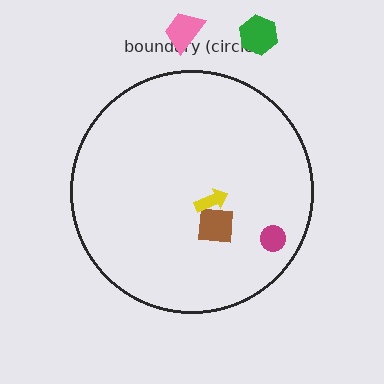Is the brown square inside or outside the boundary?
Inside.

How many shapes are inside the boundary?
3 inside, 2 outside.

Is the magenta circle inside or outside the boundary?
Inside.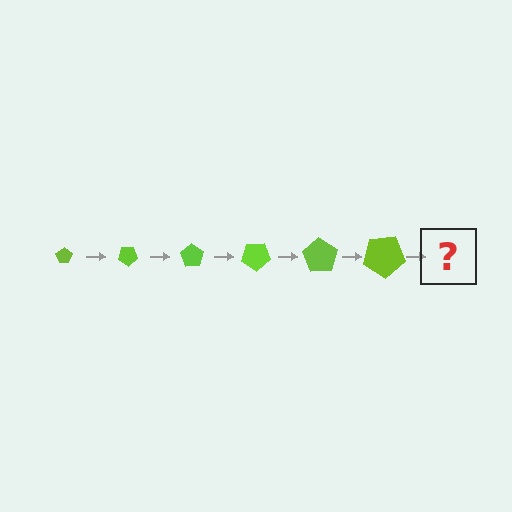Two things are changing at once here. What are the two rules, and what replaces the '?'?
The two rules are that the pentagon grows larger each step and it rotates 35 degrees each step. The '?' should be a pentagon, larger than the previous one and rotated 210 degrees from the start.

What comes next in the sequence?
The next element should be a pentagon, larger than the previous one and rotated 210 degrees from the start.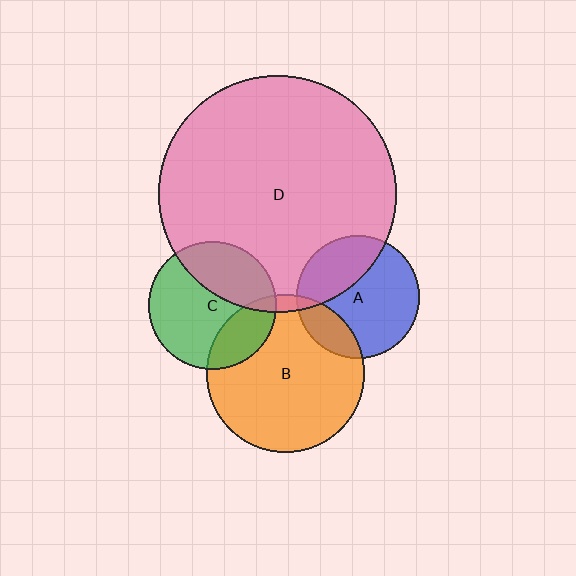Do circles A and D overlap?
Yes.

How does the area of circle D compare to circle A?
Approximately 3.7 times.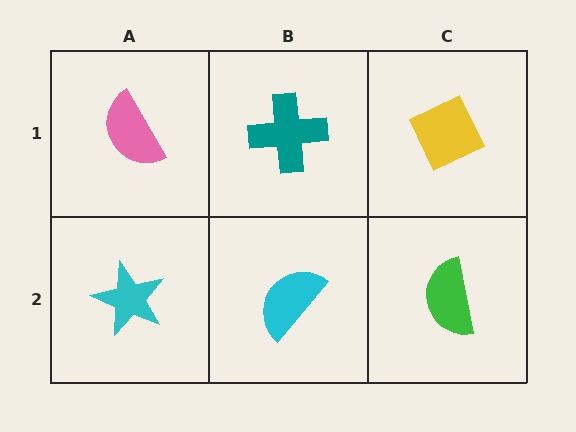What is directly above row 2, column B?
A teal cross.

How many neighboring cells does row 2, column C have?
2.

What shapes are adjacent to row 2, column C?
A yellow diamond (row 1, column C), a cyan semicircle (row 2, column B).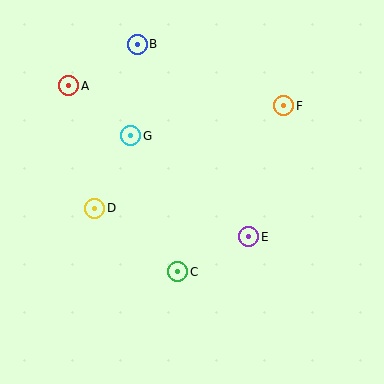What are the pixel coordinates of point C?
Point C is at (178, 272).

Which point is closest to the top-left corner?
Point A is closest to the top-left corner.